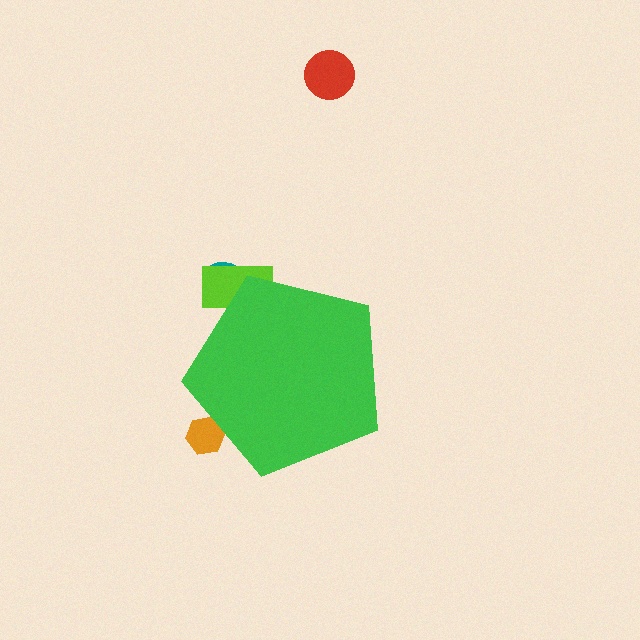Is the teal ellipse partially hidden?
Yes, the teal ellipse is partially hidden behind the green pentagon.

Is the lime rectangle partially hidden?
Yes, the lime rectangle is partially hidden behind the green pentagon.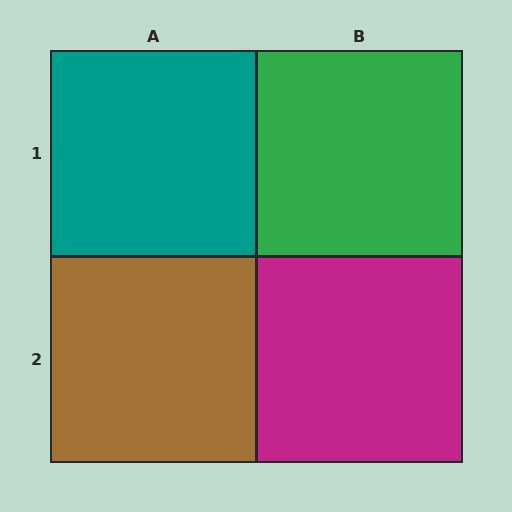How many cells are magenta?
1 cell is magenta.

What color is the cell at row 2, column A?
Brown.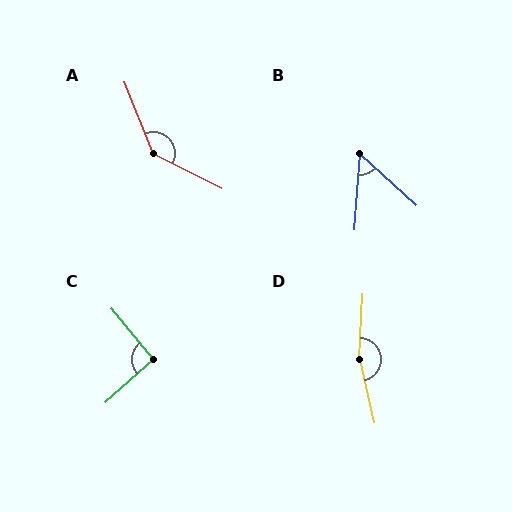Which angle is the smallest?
B, at approximately 52 degrees.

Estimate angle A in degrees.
Approximately 138 degrees.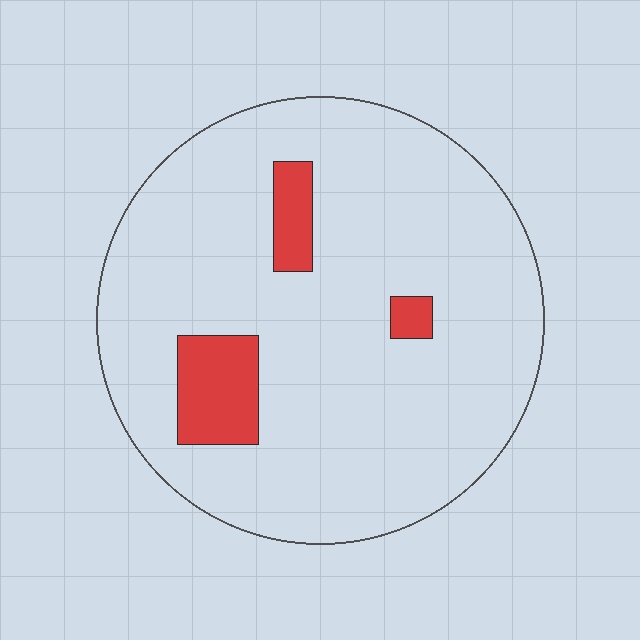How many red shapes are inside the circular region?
3.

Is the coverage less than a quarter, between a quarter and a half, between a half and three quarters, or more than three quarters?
Less than a quarter.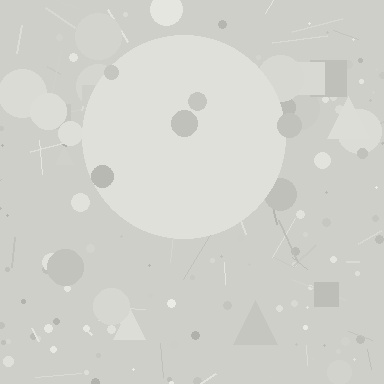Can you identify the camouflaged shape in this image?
The camouflaged shape is a circle.